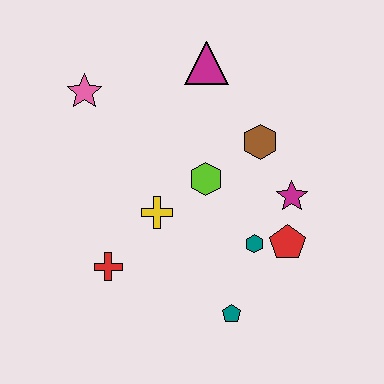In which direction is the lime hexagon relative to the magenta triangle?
The lime hexagon is below the magenta triangle.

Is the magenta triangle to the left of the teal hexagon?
Yes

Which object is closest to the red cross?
The yellow cross is closest to the red cross.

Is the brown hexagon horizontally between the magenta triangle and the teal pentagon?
No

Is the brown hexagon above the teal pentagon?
Yes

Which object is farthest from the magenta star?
The pink star is farthest from the magenta star.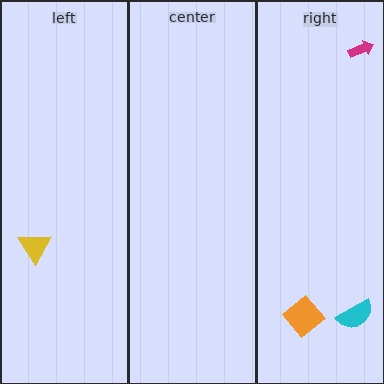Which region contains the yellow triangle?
The left region.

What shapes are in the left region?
The yellow triangle.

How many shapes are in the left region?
1.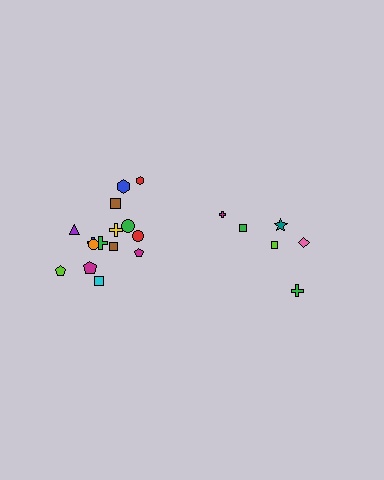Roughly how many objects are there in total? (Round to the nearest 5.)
Roughly 20 objects in total.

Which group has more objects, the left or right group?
The left group.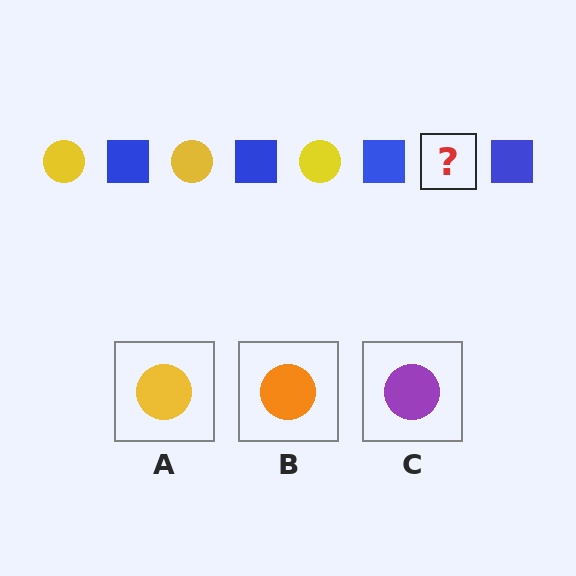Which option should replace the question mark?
Option A.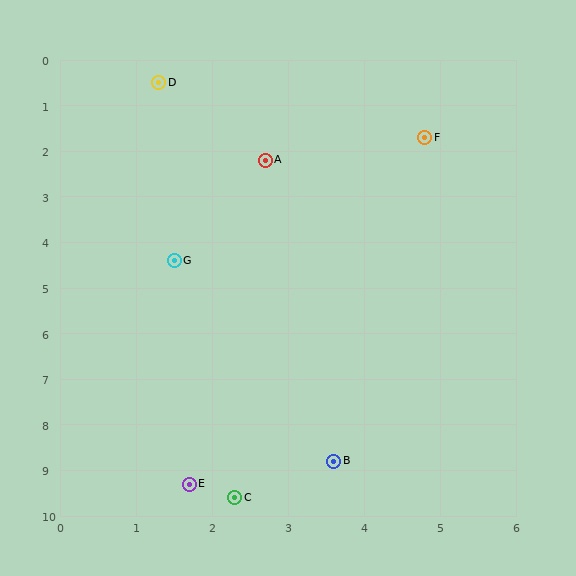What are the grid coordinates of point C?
Point C is at approximately (2.3, 9.6).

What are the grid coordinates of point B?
Point B is at approximately (3.6, 8.8).